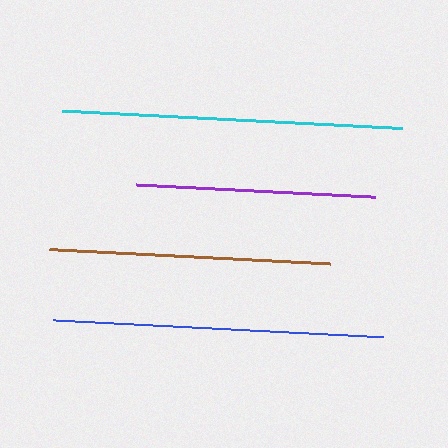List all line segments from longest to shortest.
From longest to shortest: cyan, blue, brown, purple.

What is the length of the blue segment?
The blue segment is approximately 331 pixels long.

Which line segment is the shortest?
The purple line is the shortest at approximately 239 pixels.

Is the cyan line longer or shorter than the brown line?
The cyan line is longer than the brown line.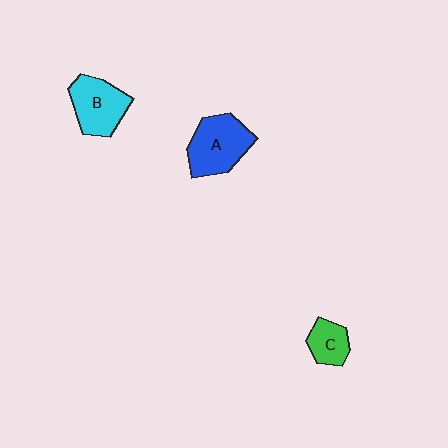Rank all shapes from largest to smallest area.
From largest to smallest: A (blue), B (cyan), C (green).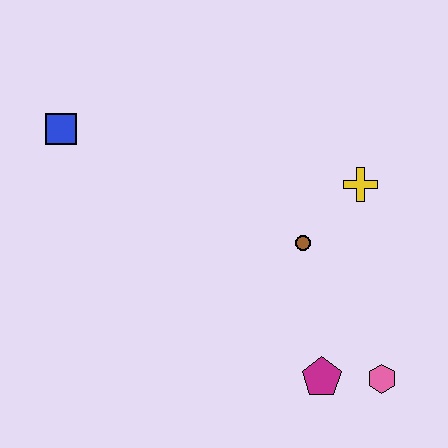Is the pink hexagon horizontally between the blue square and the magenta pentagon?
No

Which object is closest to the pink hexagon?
The magenta pentagon is closest to the pink hexagon.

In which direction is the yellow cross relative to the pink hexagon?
The yellow cross is above the pink hexagon.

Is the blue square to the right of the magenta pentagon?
No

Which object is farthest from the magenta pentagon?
The blue square is farthest from the magenta pentagon.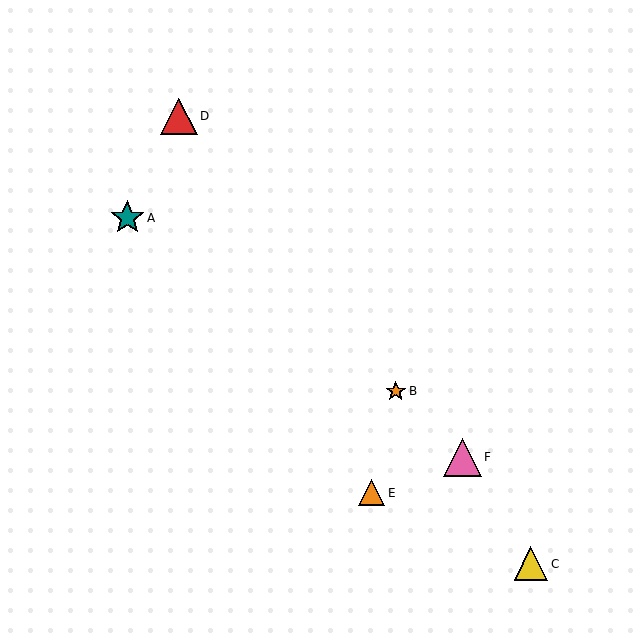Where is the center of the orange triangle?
The center of the orange triangle is at (372, 493).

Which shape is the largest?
The pink triangle (labeled F) is the largest.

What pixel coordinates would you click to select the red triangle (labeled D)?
Click at (179, 116) to select the red triangle D.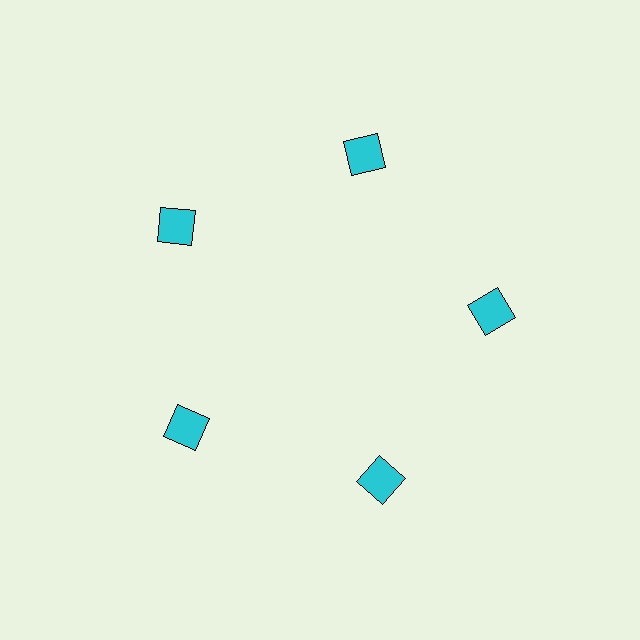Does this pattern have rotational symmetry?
Yes, this pattern has 5-fold rotational symmetry. It looks the same after rotating 72 degrees around the center.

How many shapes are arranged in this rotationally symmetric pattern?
There are 5 shapes, arranged in 5 groups of 1.